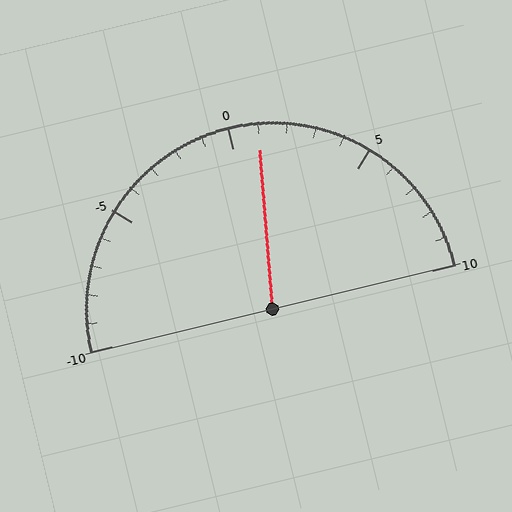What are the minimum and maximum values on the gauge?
The gauge ranges from -10 to 10.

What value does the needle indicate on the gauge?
The needle indicates approximately 1.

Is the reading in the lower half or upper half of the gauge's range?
The reading is in the upper half of the range (-10 to 10).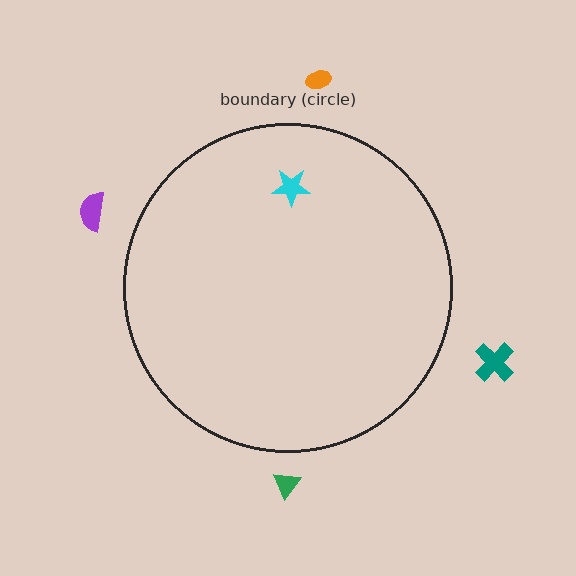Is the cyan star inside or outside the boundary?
Inside.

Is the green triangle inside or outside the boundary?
Outside.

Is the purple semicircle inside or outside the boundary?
Outside.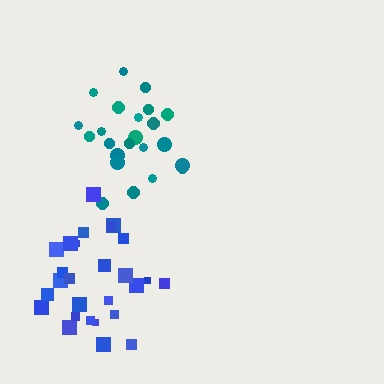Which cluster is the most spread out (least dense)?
Blue.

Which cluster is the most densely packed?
Teal.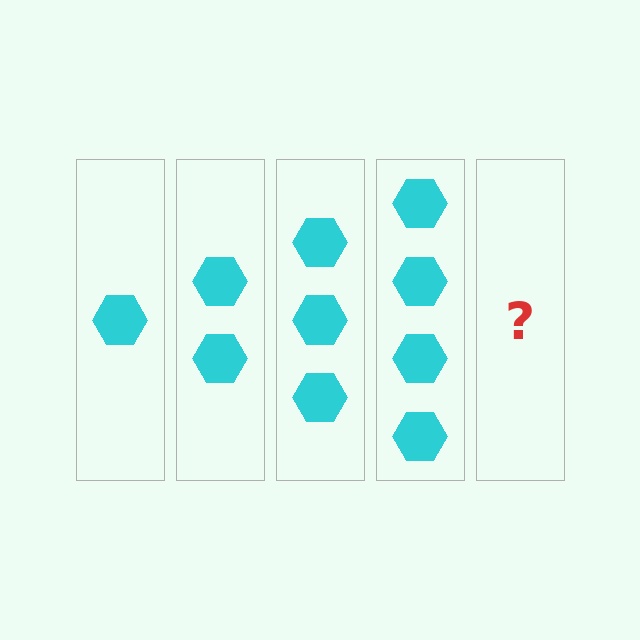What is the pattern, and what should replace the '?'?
The pattern is that each step adds one more hexagon. The '?' should be 5 hexagons.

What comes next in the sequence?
The next element should be 5 hexagons.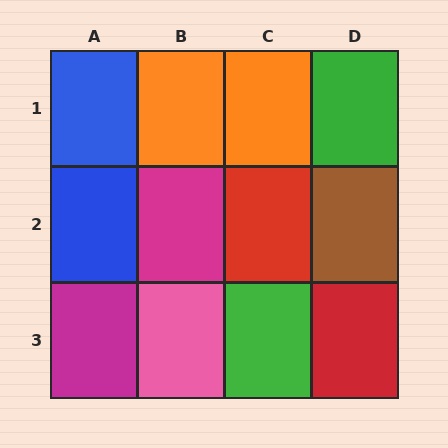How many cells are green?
2 cells are green.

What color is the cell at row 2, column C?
Red.